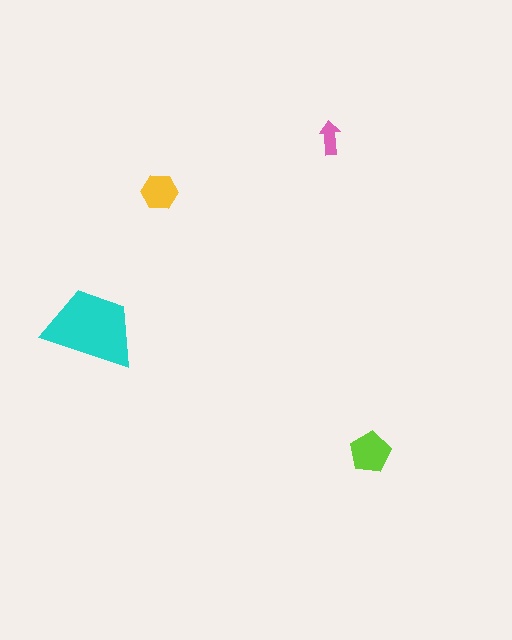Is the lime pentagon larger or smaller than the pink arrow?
Larger.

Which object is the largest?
The cyan trapezoid.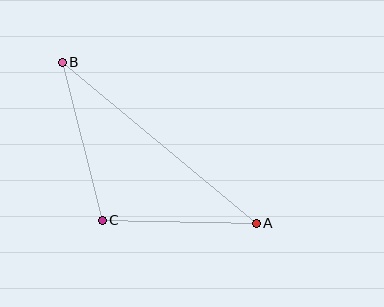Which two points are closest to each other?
Points A and C are closest to each other.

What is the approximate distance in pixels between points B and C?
The distance between B and C is approximately 163 pixels.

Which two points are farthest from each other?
Points A and B are farthest from each other.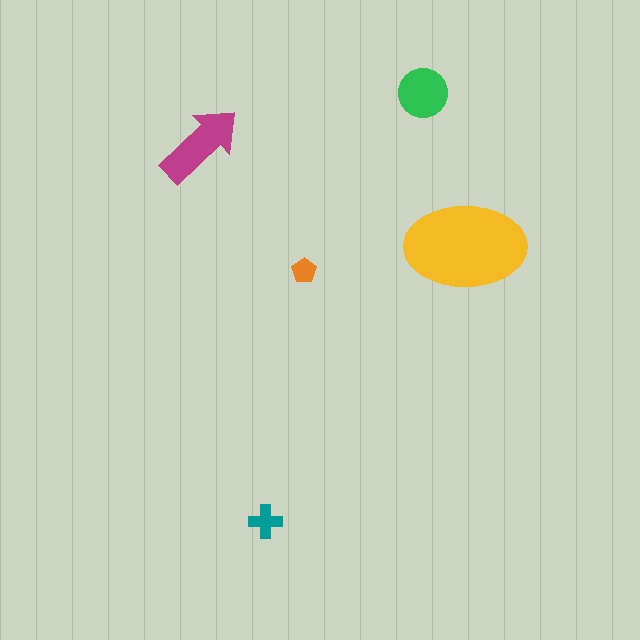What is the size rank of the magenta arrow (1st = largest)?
2nd.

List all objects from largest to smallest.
The yellow ellipse, the magenta arrow, the green circle, the teal cross, the orange pentagon.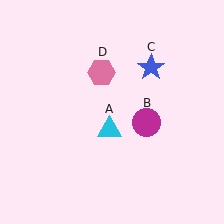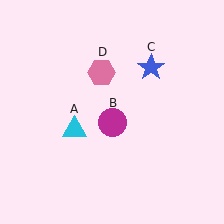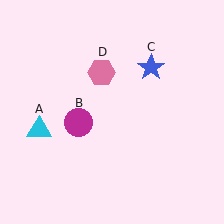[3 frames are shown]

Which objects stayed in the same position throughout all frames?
Blue star (object C) and pink hexagon (object D) remained stationary.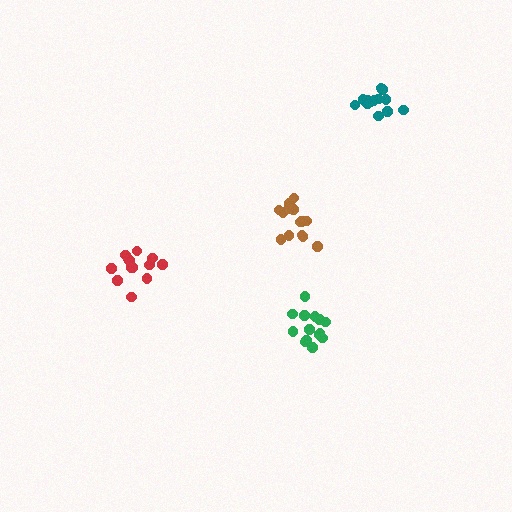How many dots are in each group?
Group 1: 13 dots, Group 2: 15 dots, Group 3: 14 dots, Group 4: 13 dots (55 total).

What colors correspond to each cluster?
The clusters are colored: red, green, brown, teal.